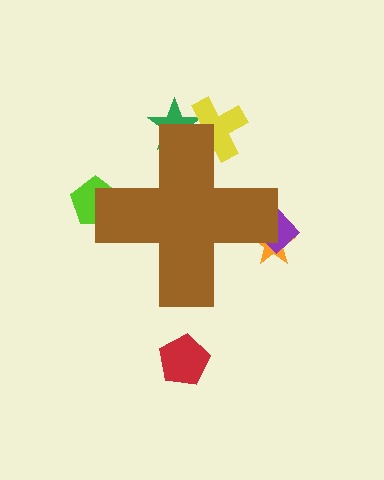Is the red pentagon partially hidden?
No, the red pentagon is fully visible.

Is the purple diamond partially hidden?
Yes, the purple diamond is partially hidden behind the brown cross.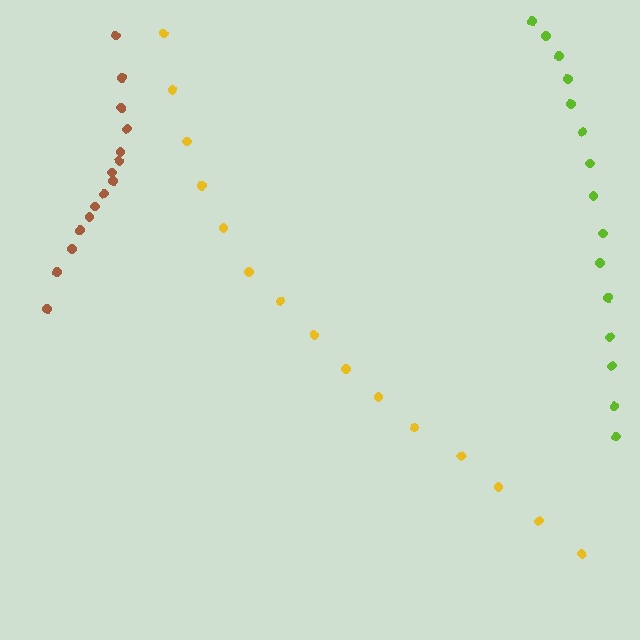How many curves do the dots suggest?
There are 3 distinct paths.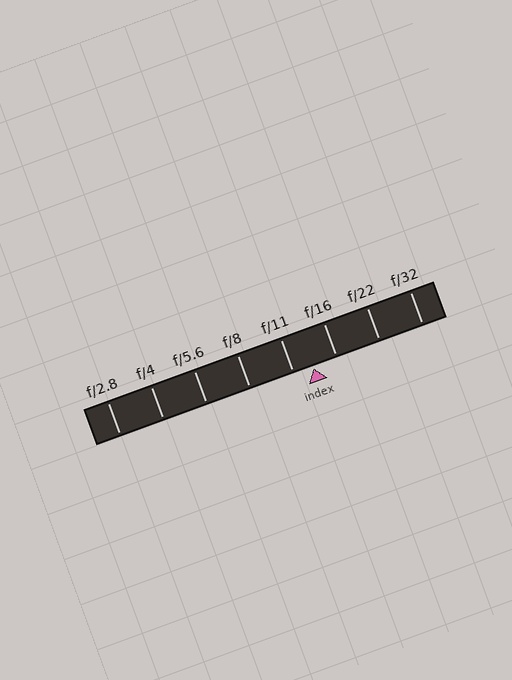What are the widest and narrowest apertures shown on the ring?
The widest aperture shown is f/2.8 and the narrowest is f/32.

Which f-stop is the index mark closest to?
The index mark is closest to f/11.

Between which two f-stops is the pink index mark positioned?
The index mark is between f/11 and f/16.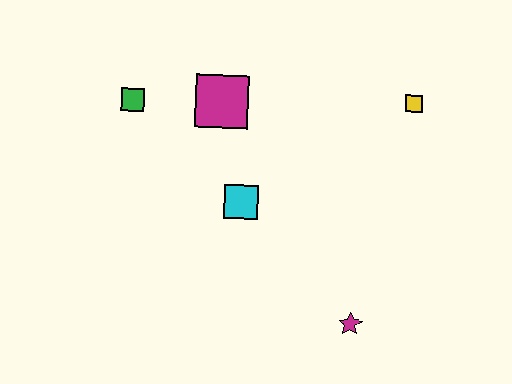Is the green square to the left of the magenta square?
Yes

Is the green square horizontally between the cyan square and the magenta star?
No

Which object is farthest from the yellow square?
The green square is farthest from the yellow square.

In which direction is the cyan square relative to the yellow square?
The cyan square is to the left of the yellow square.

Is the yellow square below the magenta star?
No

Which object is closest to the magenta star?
The cyan square is closest to the magenta star.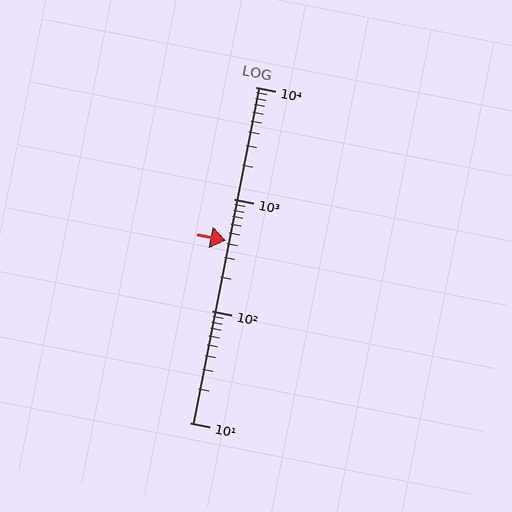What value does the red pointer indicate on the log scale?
The pointer indicates approximately 420.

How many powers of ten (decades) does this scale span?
The scale spans 3 decades, from 10 to 10000.